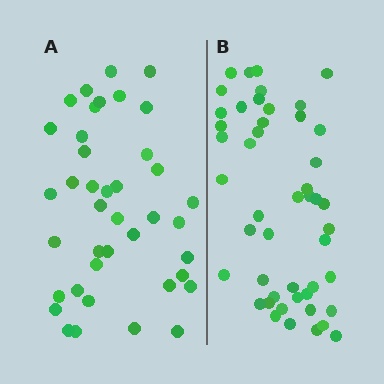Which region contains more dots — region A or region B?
Region B (the right region) has more dots.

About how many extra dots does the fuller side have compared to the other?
Region B has roughly 8 or so more dots than region A.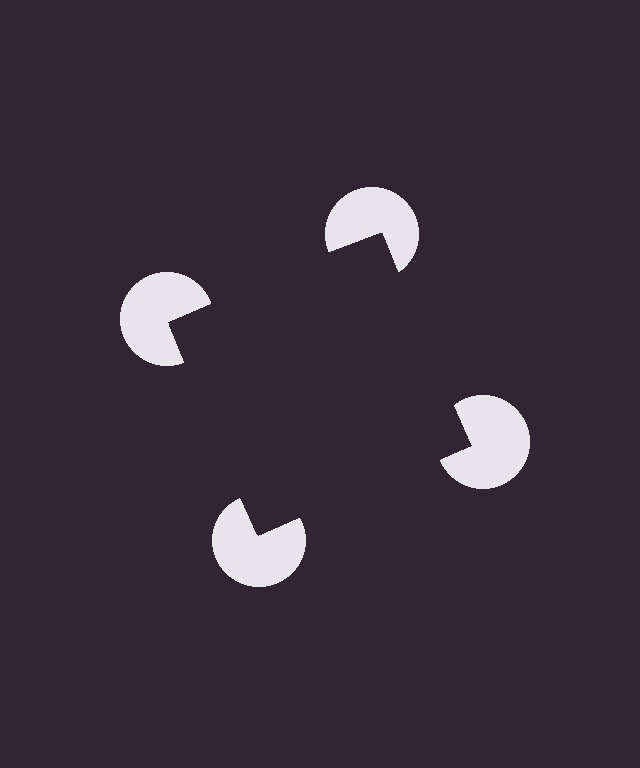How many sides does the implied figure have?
4 sides.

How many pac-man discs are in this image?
There are 4 — one at each vertex of the illusory square.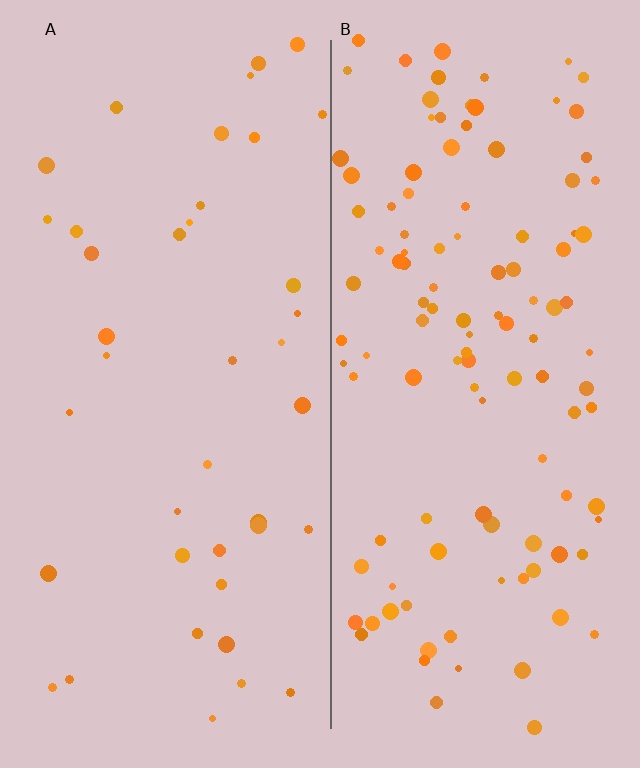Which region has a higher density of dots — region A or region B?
B (the right).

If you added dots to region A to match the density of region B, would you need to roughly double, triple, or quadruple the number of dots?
Approximately triple.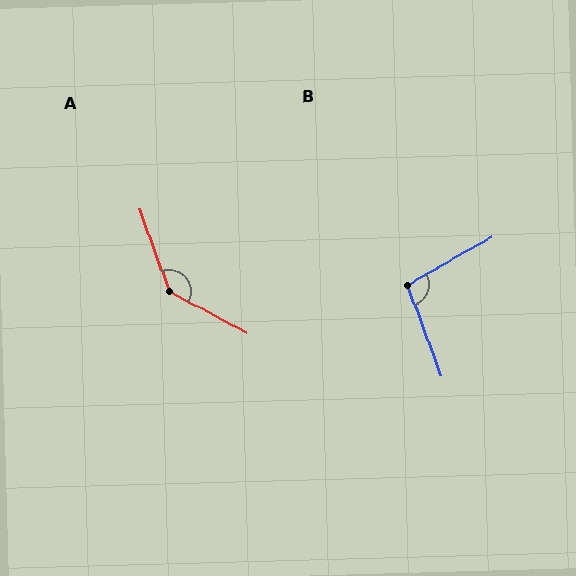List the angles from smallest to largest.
B (99°), A (138°).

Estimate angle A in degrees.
Approximately 138 degrees.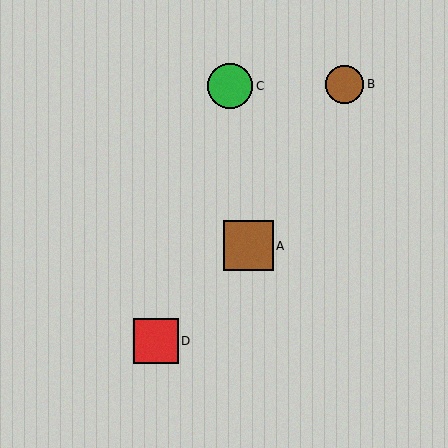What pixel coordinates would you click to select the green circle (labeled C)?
Click at (230, 86) to select the green circle C.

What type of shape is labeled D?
Shape D is a red square.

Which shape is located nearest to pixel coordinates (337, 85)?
The brown circle (labeled B) at (345, 84) is nearest to that location.